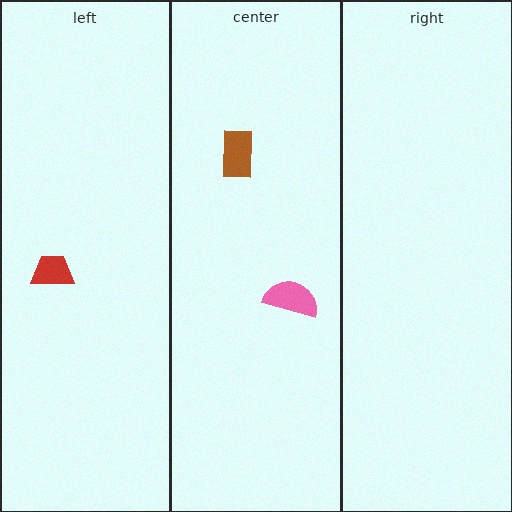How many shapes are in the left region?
1.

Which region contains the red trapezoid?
The left region.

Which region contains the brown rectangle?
The center region.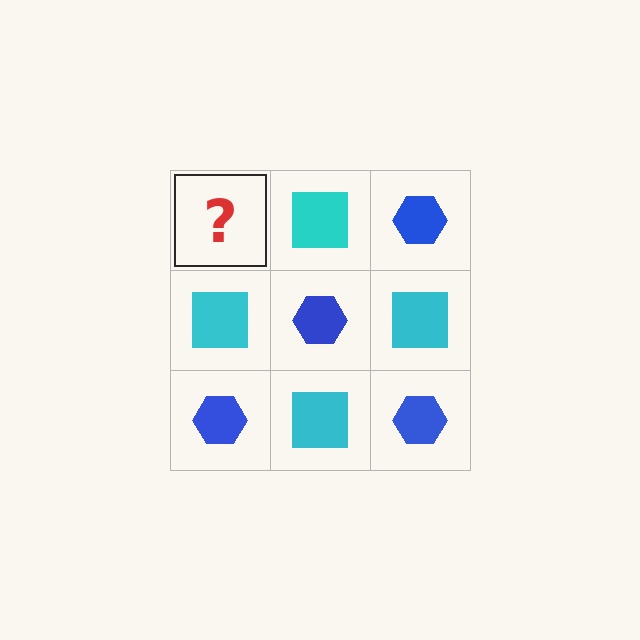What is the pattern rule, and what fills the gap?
The rule is that it alternates blue hexagon and cyan square in a checkerboard pattern. The gap should be filled with a blue hexagon.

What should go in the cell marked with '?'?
The missing cell should contain a blue hexagon.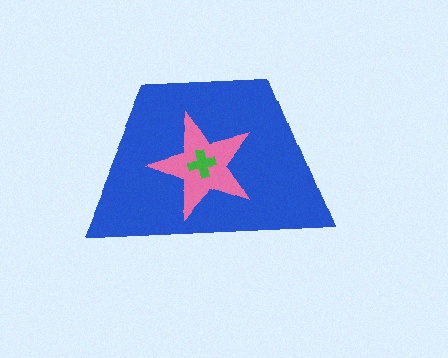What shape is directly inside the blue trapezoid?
The pink star.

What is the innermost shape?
The green cross.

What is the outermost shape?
The blue trapezoid.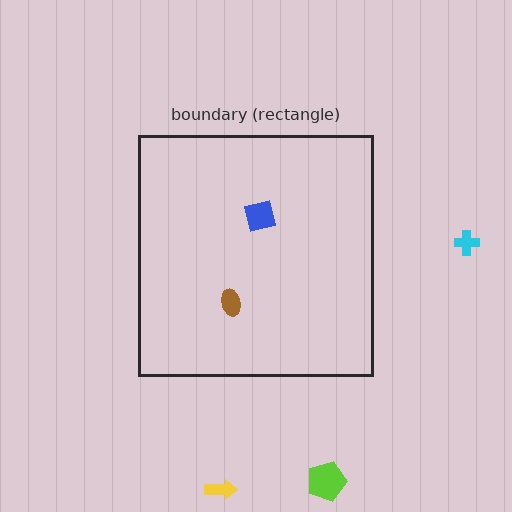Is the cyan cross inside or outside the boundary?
Outside.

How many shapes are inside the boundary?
2 inside, 3 outside.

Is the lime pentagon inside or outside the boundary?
Outside.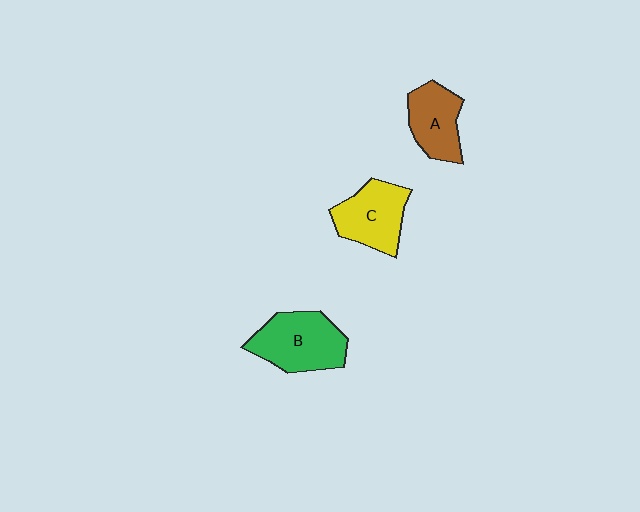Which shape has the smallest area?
Shape A (brown).